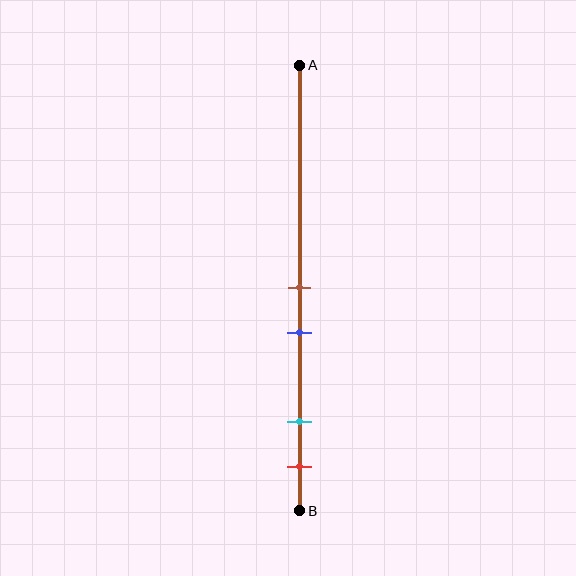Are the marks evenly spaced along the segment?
No, the marks are not evenly spaced.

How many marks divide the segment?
There are 4 marks dividing the segment.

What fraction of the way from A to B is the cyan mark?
The cyan mark is approximately 80% (0.8) of the way from A to B.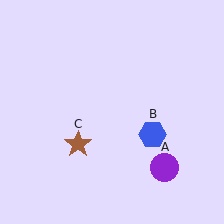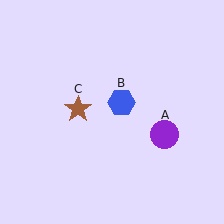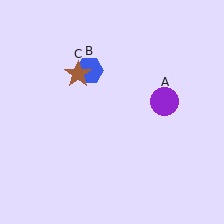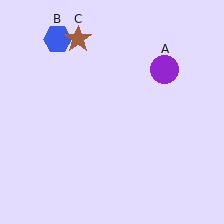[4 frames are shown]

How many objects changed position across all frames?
3 objects changed position: purple circle (object A), blue hexagon (object B), brown star (object C).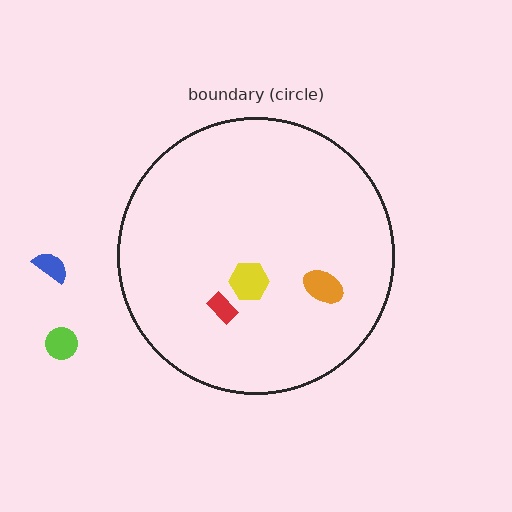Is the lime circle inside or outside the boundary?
Outside.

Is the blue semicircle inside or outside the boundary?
Outside.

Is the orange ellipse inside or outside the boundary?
Inside.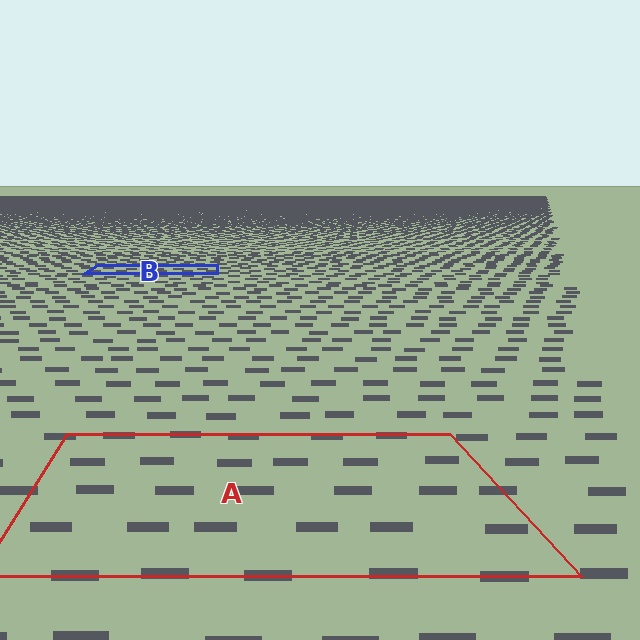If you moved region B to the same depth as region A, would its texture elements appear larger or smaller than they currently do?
They would appear larger. At a closer depth, the same texture elements are projected at a bigger on-screen size.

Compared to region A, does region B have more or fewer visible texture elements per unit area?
Region B has more texture elements per unit area — they are packed more densely because it is farther away.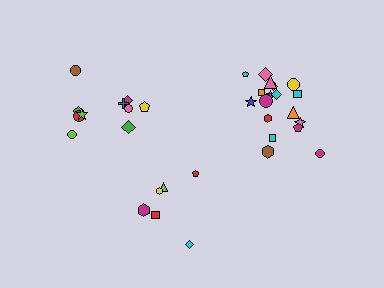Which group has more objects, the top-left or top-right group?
The top-right group.